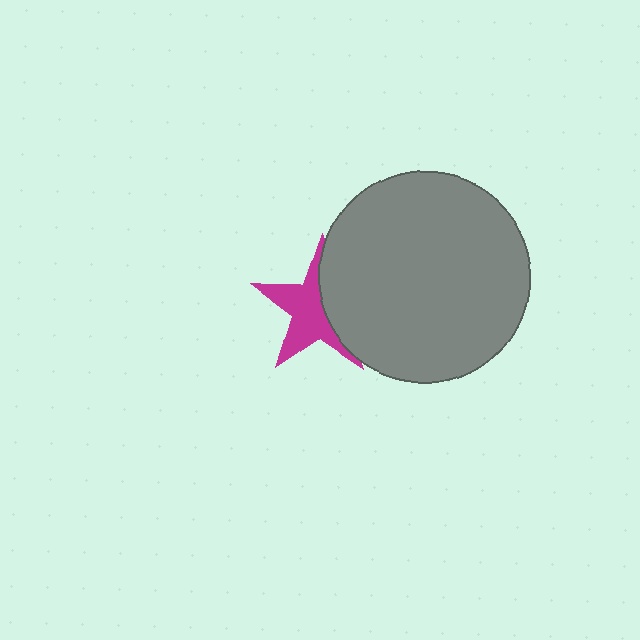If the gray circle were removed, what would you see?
You would see the complete magenta star.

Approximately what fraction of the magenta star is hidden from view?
Roughly 42% of the magenta star is hidden behind the gray circle.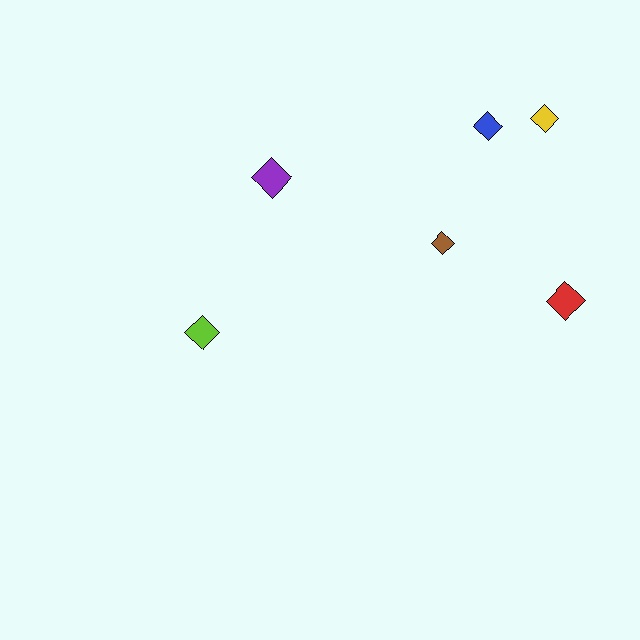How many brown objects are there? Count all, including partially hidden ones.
There is 1 brown object.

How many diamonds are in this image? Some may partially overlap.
There are 6 diamonds.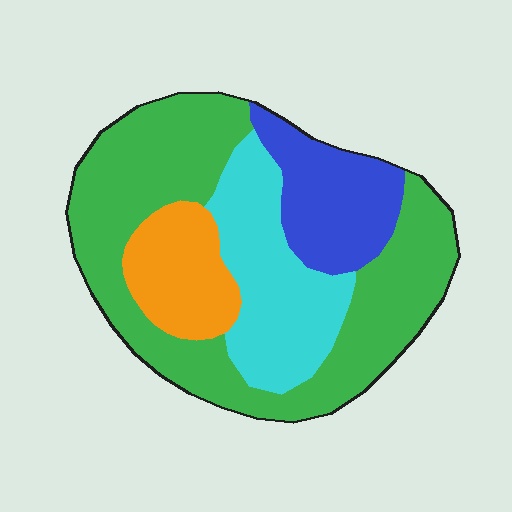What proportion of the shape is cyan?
Cyan takes up about one fifth (1/5) of the shape.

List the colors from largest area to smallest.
From largest to smallest: green, cyan, blue, orange.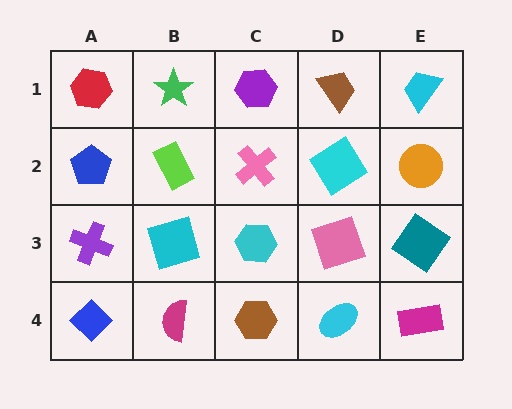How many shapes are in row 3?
5 shapes.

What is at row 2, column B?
A lime rectangle.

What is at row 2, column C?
A pink cross.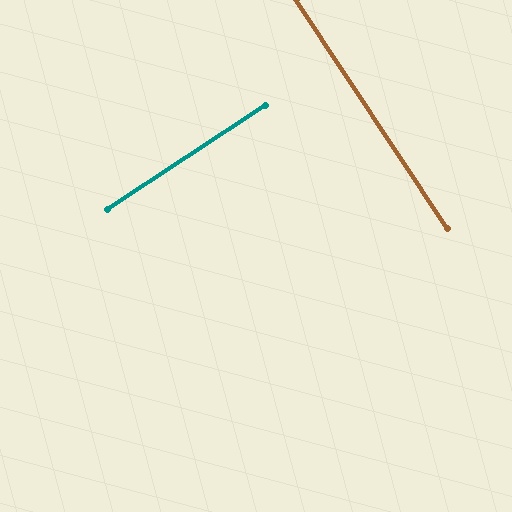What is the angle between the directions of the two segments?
Approximately 90 degrees.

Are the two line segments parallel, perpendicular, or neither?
Perpendicular — they meet at approximately 90°.